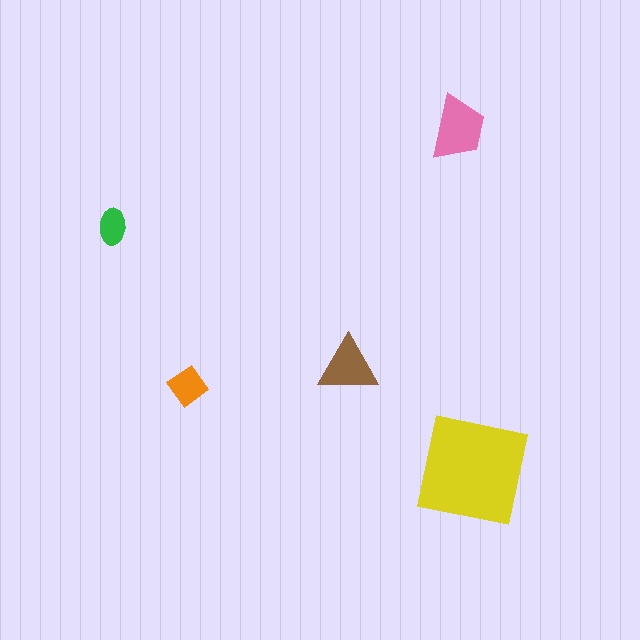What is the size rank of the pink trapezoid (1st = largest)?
2nd.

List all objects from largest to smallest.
The yellow square, the pink trapezoid, the brown triangle, the orange diamond, the green ellipse.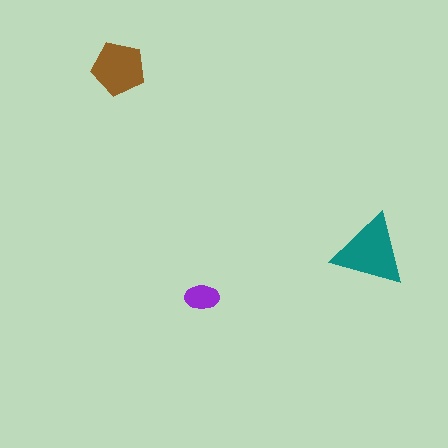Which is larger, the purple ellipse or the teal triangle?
The teal triangle.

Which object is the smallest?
The purple ellipse.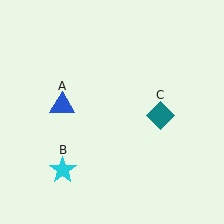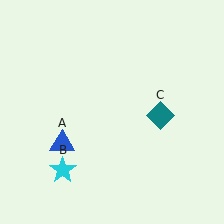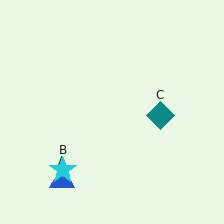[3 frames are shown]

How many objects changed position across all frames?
1 object changed position: blue triangle (object A).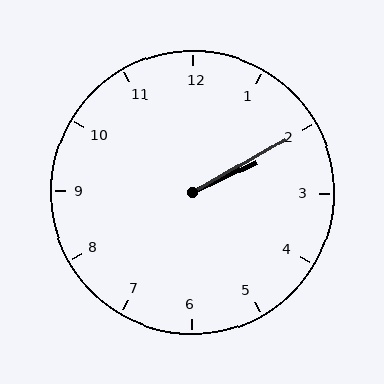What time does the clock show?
2:10.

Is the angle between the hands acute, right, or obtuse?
It is acute.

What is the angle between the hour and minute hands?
Approximately 5 degrees.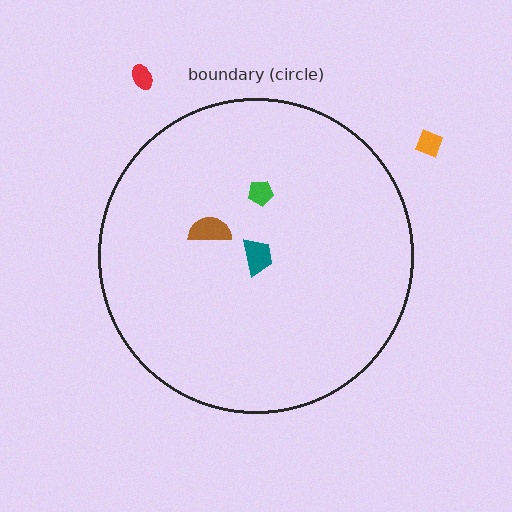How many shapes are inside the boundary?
3 inside, 2 outside.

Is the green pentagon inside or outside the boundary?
Inside.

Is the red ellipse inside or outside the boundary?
Outside.